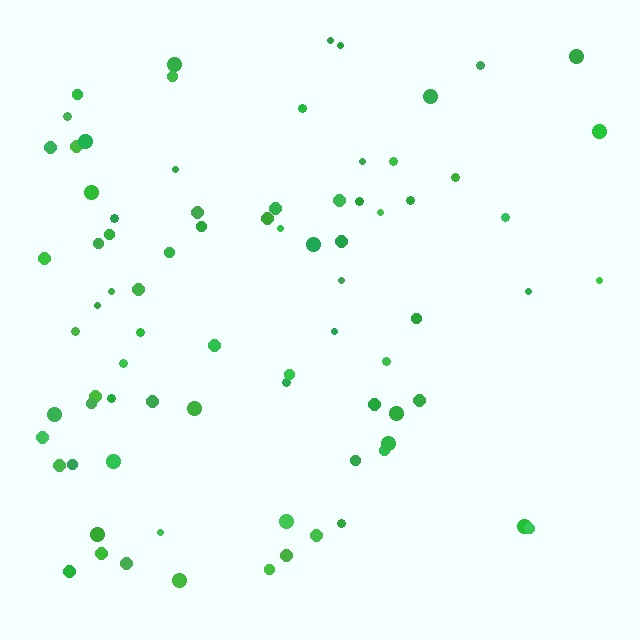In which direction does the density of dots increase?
From right to left, with the left side densest.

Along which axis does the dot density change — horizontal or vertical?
Horizontal.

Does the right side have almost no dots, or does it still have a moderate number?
Still a moderate number, just noticeably fewer than the left.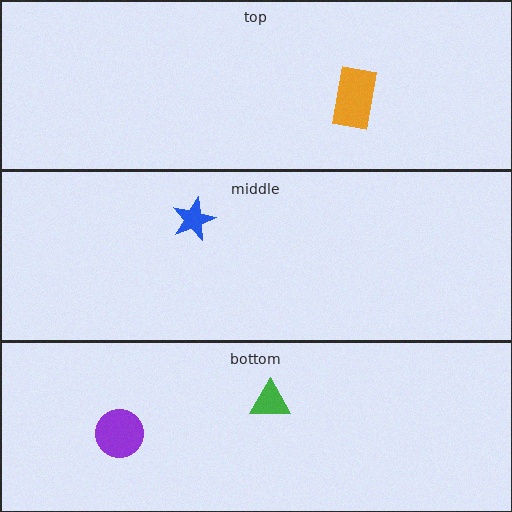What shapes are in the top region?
The orange rectangle.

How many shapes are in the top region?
1.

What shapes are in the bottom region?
The purple circle, the green triangle.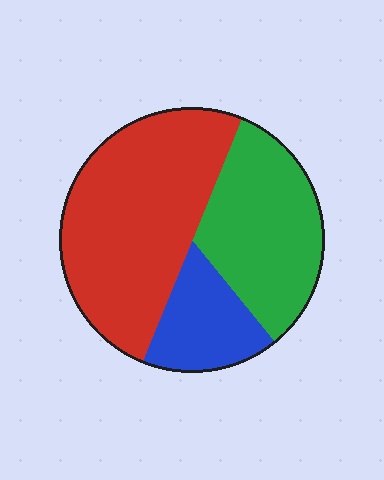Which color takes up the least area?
Blue, at roughly 15%.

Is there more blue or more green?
Green.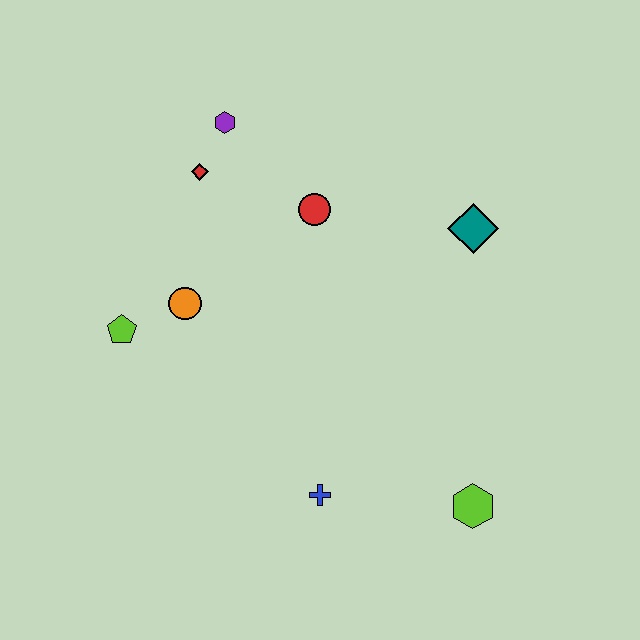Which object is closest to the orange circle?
The lime pentagon is closest to the orange circle.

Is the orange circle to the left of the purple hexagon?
Yes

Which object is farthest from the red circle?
The lime hexagon is farthest from the red circle.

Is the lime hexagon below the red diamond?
Yes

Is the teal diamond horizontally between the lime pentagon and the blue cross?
No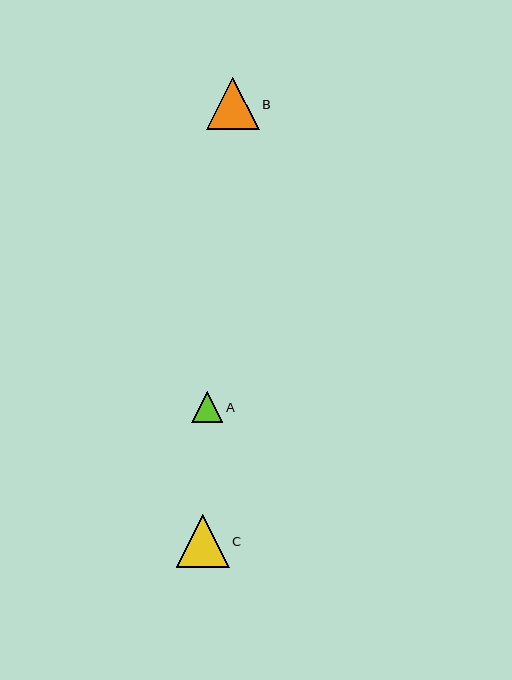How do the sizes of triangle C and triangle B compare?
Triangle C and triangle B are approximately the same size.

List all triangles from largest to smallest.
From largest to smallest: C, B, A.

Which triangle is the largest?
Triangle C is the largest with a size of approximately 53 pixels.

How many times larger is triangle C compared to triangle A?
Triangle C is approximately 1.7 times the size of triangle A.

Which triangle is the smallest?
Triangle A is the smallest with a size of approximately 31 pixels.